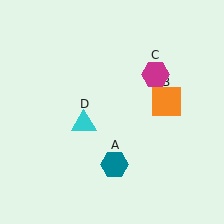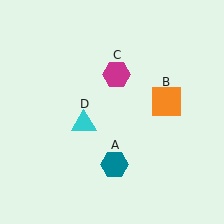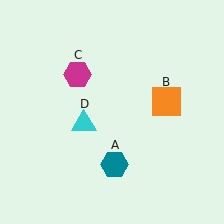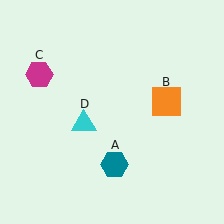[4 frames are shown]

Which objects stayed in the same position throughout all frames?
Teal hexagon (object A) and orange square (object B) and cyan triangle (object D) remained stationary.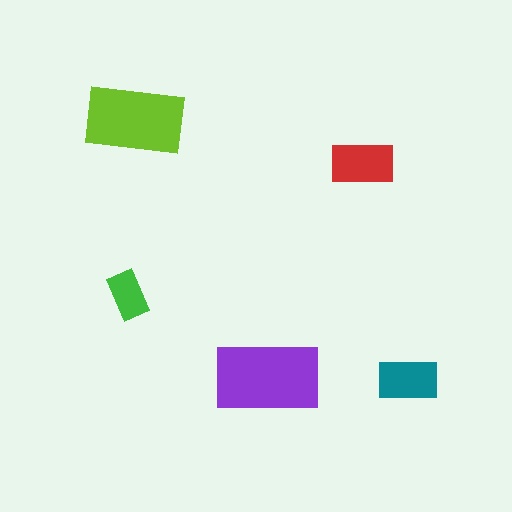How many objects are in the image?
There are 5 objects in the image.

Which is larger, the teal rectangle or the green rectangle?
The teal one.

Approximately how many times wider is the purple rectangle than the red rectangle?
About 1.5 times wider.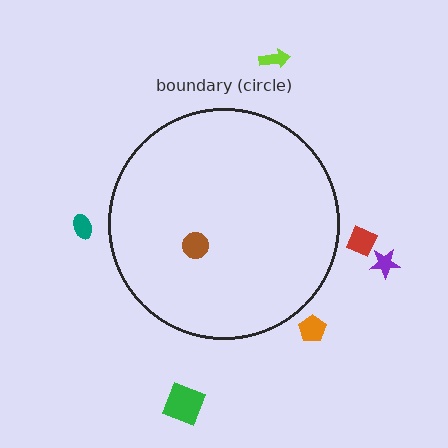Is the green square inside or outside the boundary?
Outside.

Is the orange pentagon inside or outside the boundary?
Outside.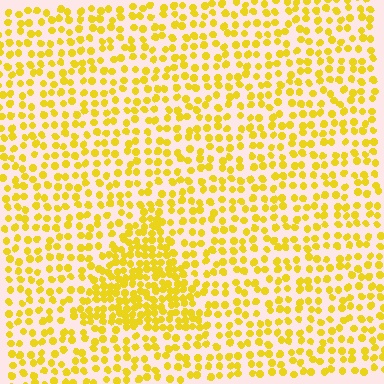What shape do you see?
I see a triangle.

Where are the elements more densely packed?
The elements are more densely packed inside the triangle boundary.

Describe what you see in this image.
The image contains small yellow elements arranged at two different densities. A triangle-shaped region is visible where the elements are more densely packed than the surrounding area.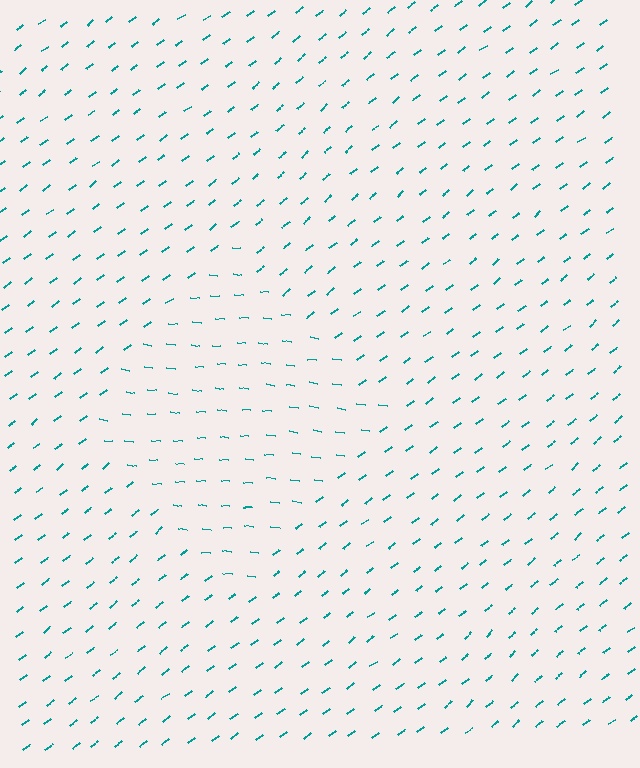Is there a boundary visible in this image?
Yes, there is a texture boundary formed by a change in line orientation.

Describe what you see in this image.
The image is filled with small teal line segments. A diamond region in the image has lines oriented differently from the surrounding lines, creating a visible texture boundary.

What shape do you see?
I see a diamond.